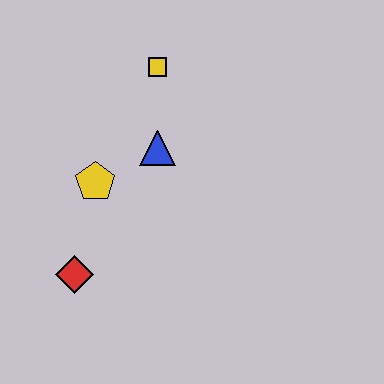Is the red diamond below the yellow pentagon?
Yes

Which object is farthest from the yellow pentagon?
The yellow square is farthest from the yellow pentagon.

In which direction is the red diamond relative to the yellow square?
The red diamond is below the yellow square.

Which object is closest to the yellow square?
The blue triangle is closest to the yellow square.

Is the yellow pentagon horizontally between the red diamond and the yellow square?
Yes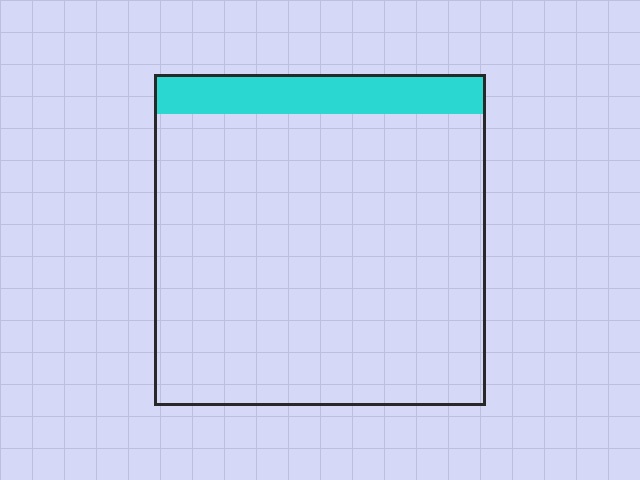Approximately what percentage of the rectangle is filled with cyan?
Approximately 10%.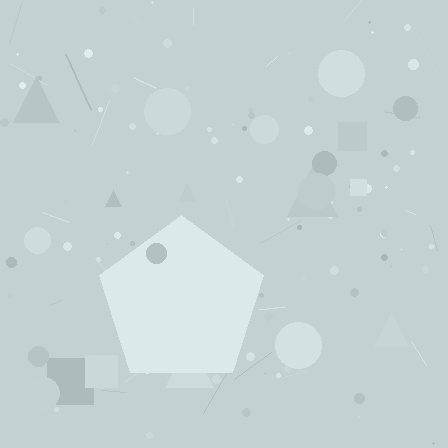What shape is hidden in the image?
A pentagon is hidden in the image.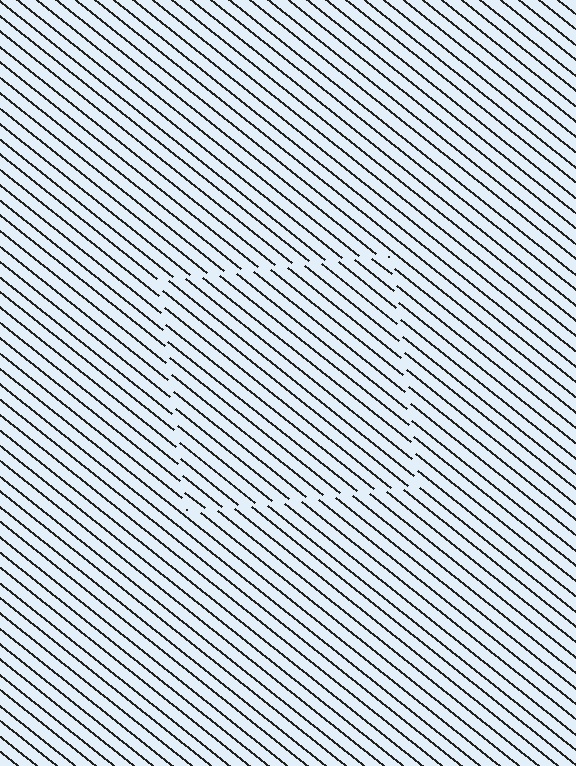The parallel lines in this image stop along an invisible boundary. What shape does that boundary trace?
An illusory square. The interior of the shape contains the same grating, shifted by half a period — the contour is defined by the phase discontinuity where line-ends from the inner and outer gratings abut.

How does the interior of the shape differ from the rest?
The interior of the shape contains the same grating, shifted by half a period — the contour is defined by the phase discontinuity where line-ends from the inner and outer gratings abut.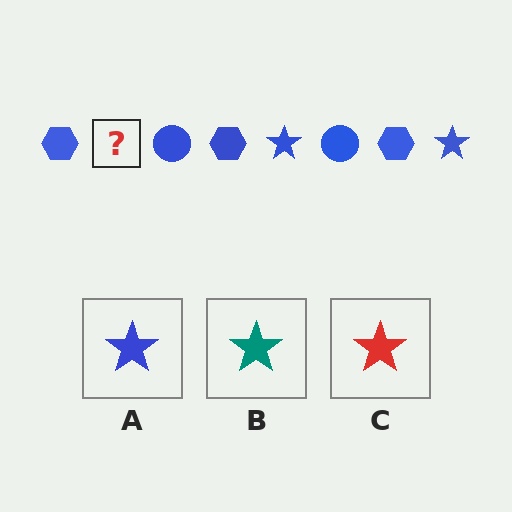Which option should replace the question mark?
Option A.